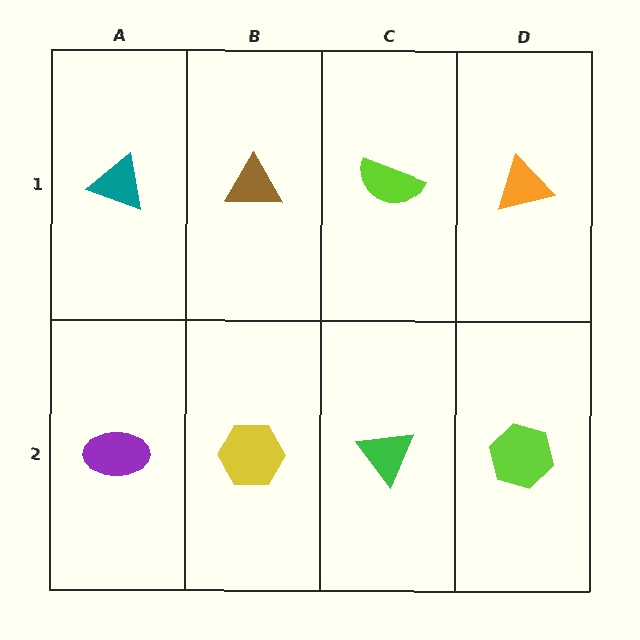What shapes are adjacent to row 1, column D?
A lime hexagon (row 2, column D), a lime semicircle (row 1, column C).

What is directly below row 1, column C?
A green triangle.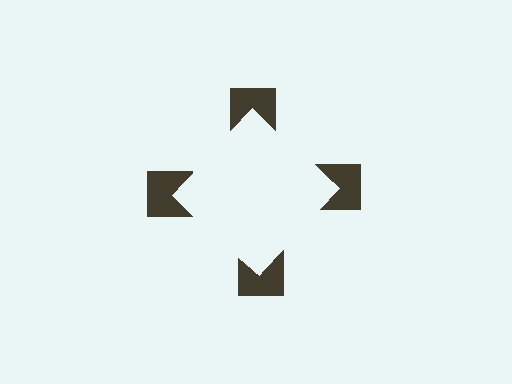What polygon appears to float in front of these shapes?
An illusory square — its edges are inferred from the aligned wedge cuts in the notched squares, not physically drawn.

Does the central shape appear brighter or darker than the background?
It typically appears slightly brighter than the background, even though no actual brightness change is drawn.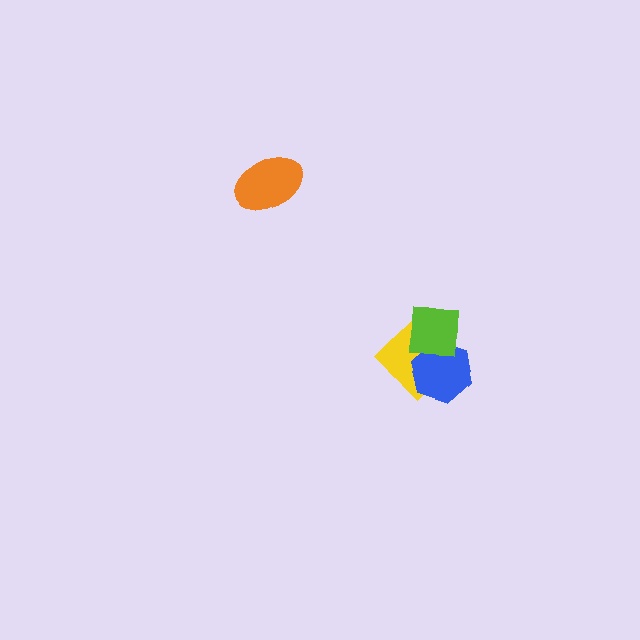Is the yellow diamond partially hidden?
Yes, it is partially covered by another shape.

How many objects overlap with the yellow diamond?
2 objects overlap with the yellow diamond.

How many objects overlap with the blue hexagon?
2 objects overlap with the blue hexagon.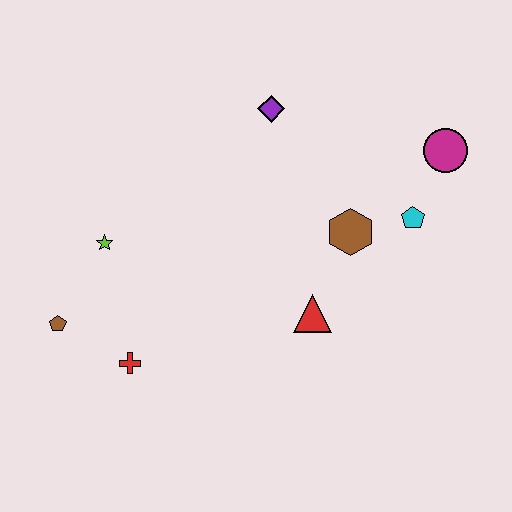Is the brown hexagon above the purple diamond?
No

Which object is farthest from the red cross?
The magenta circle is farthest from the red cross.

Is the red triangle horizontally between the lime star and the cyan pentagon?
Yes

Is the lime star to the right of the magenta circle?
No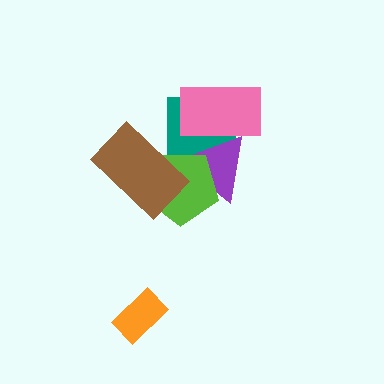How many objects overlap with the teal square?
3 objects overlap with the teal square.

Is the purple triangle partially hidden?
Yes, it is partially covered by another shape.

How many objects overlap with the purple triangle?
3 objects overlap with the purple triangle.